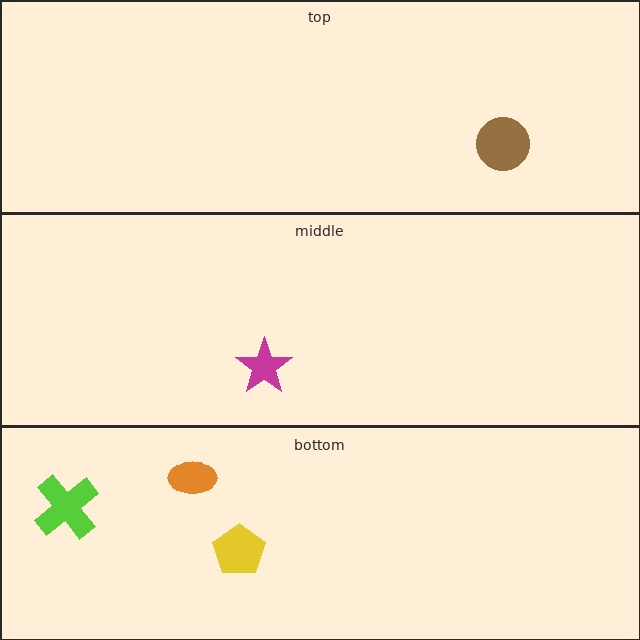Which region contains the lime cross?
The bottom region.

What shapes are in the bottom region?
The lime cross, the orange ellipse, the yellow pentagon.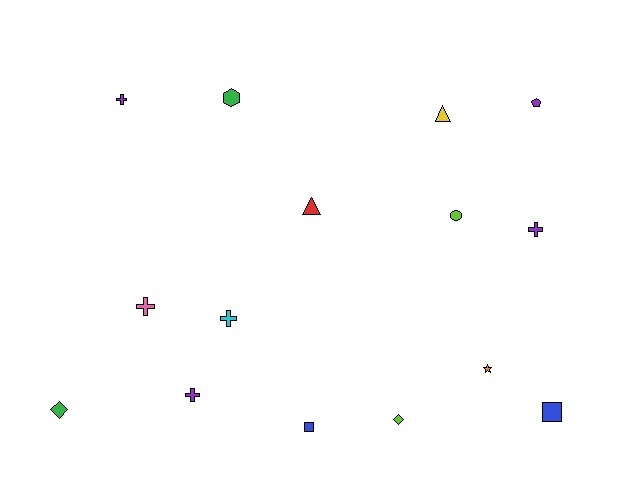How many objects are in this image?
There are 15 objects.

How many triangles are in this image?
There are 2 triangles.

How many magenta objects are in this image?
There are no magenta objects.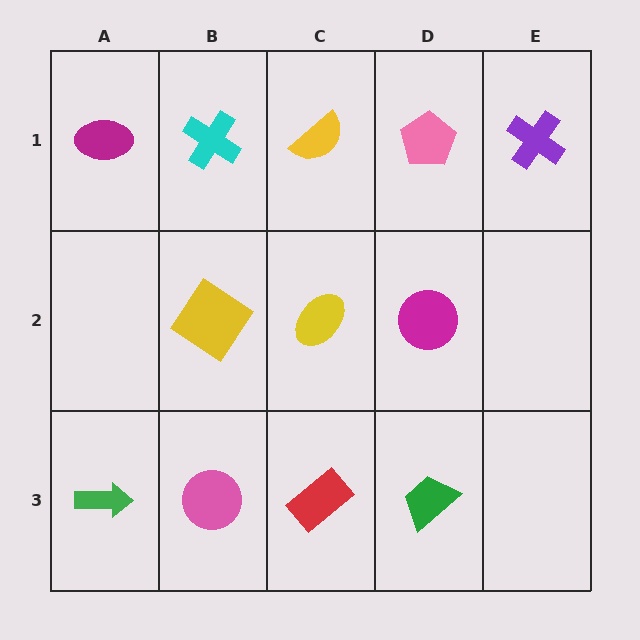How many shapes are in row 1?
5 shapes.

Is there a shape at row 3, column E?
No, that cell is empty.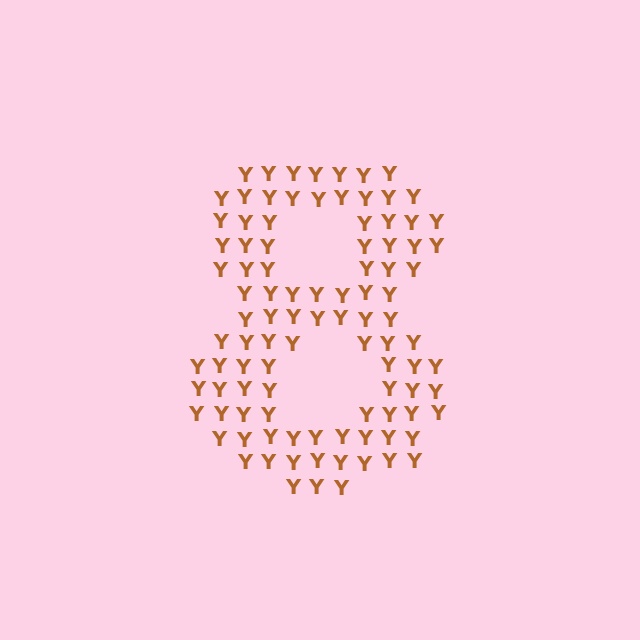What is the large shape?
The large shape is the digit 8.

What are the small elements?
The small elements are letter Y's.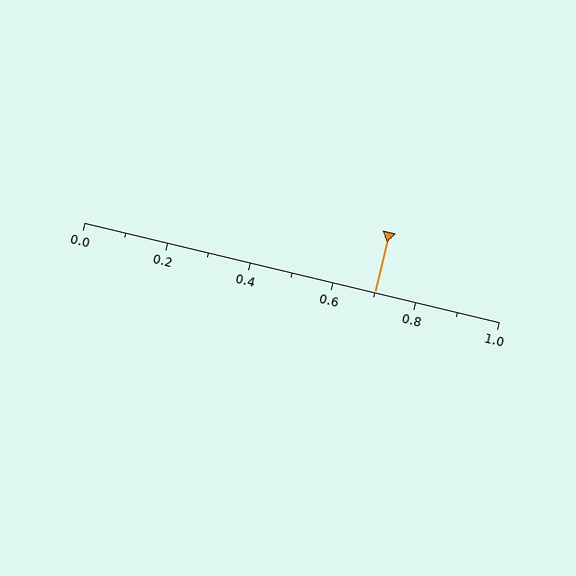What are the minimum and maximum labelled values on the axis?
The axis runs from 0.0 to 1.0.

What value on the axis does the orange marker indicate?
The marker indicates approximately 0.7.